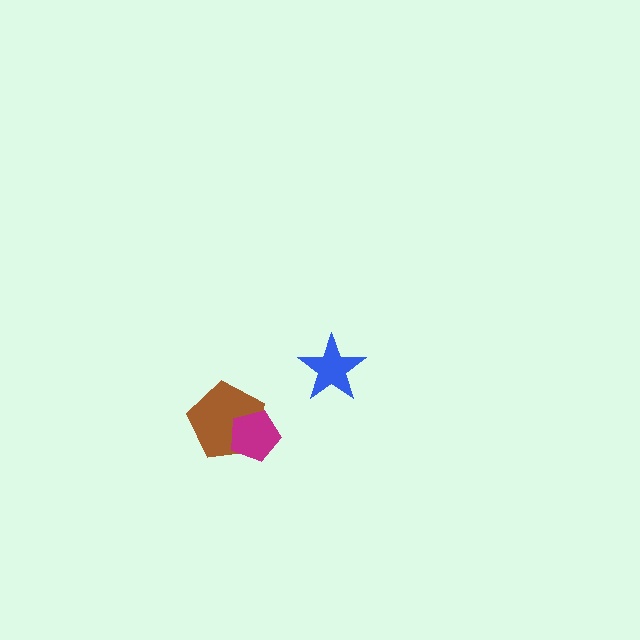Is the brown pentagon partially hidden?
Yes, it is partially covered by another shape.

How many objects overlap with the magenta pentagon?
1 object overlaps with the magenta pentagon.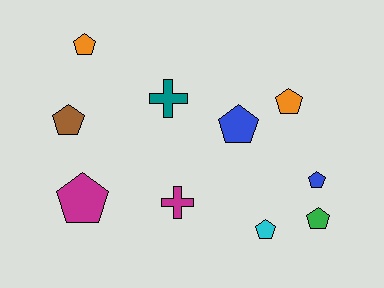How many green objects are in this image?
There is 1 green object.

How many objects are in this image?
There are 10 objects.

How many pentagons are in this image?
There are 8 pentagons.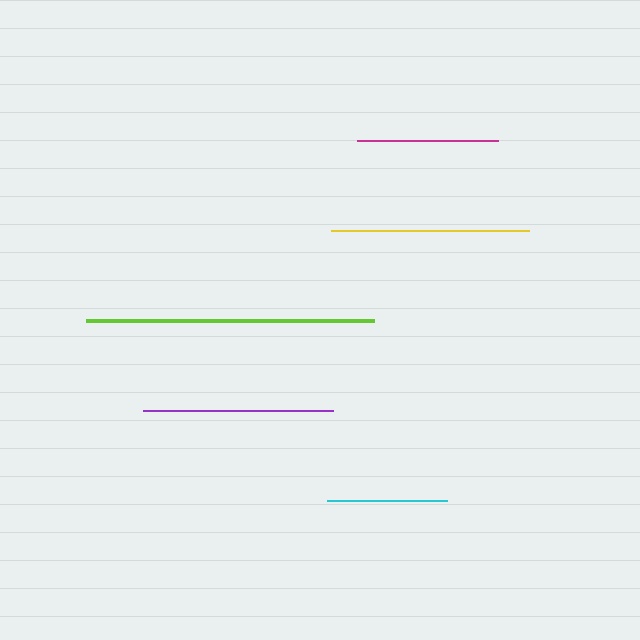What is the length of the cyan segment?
The cyan segment is approximately 120 pixels long.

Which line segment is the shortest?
The cyan line is the shortest at approximately 120 pixels.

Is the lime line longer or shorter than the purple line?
The lime line is longer than the purple line.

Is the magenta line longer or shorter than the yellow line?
The yellow line is longer than the magenta line.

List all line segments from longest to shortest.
From longest to shortest: lime, yellow, purple, magenta, cyan.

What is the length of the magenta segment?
The magenta segment is approximately 142 pixels long.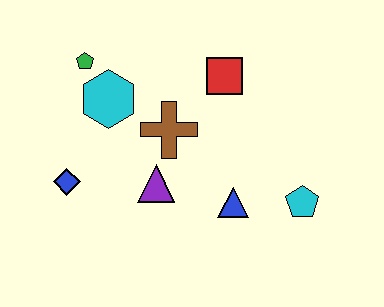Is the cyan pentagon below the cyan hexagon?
Yes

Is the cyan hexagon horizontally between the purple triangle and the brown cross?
No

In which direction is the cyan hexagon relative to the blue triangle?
The cyan hexagon is to the left of the blue triangle.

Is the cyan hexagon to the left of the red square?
Yes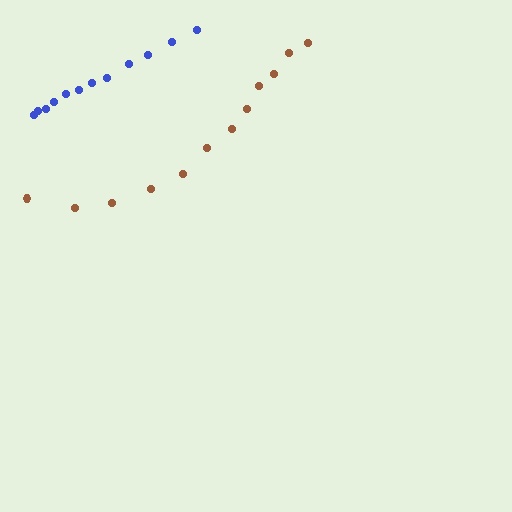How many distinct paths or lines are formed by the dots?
There are 2 distinct paths.